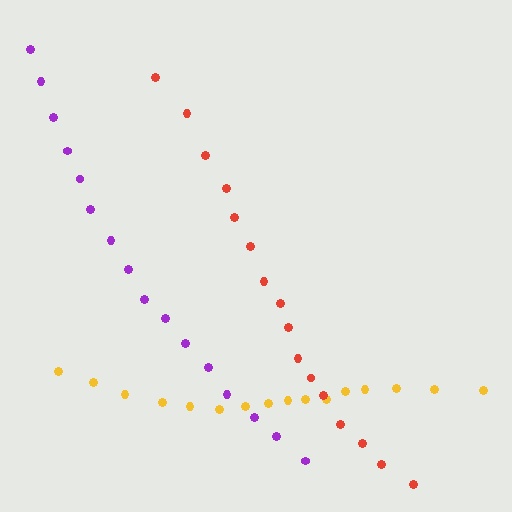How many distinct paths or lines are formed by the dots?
There are 3 distinct paths.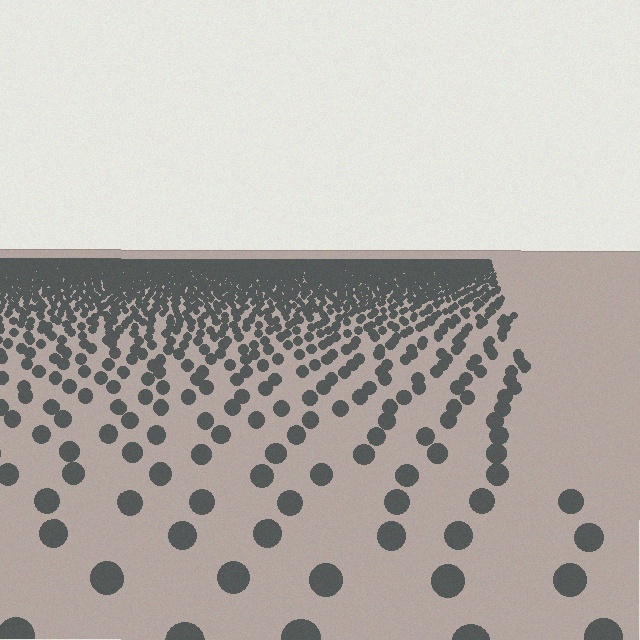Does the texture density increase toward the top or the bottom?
Density increases toward the top.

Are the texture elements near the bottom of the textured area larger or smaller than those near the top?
Larger. Near the bottom, elements are closer to the viewer and appear at a bigger on-screen size.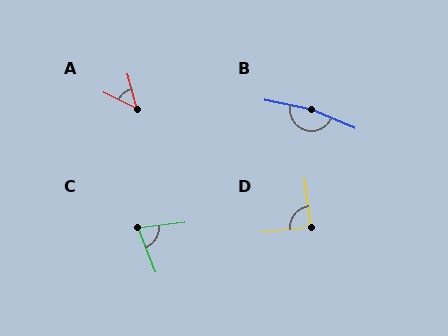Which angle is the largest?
B, at approximately 168 degrees.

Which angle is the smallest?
A, at approximately 50 degrees.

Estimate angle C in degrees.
Approximately 75 degrees.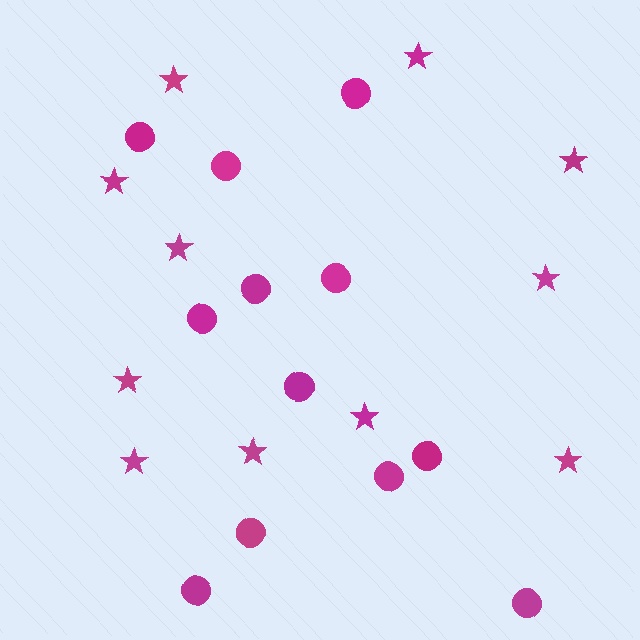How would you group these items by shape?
There are 2 groups: one group of stars (11) and one group of circles (12).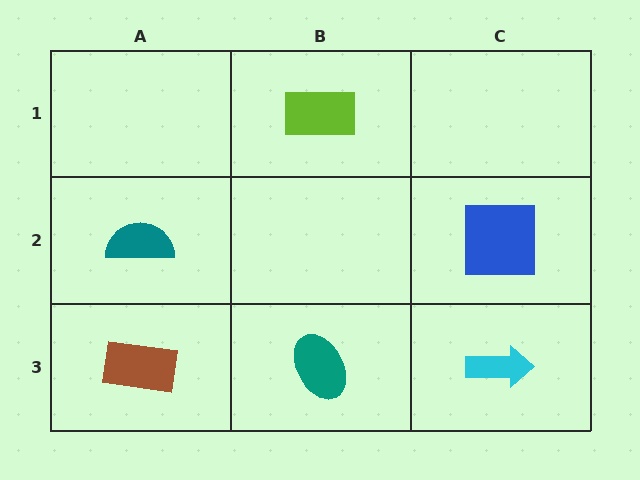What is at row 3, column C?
A cyan arrow.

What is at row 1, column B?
A lime rectangle.